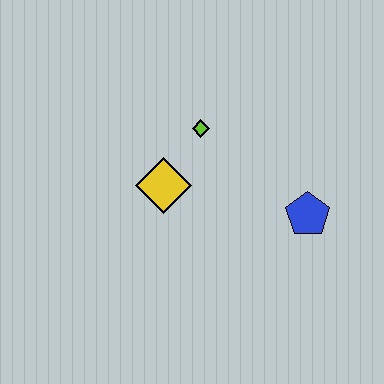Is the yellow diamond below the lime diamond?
Yes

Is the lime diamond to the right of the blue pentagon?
No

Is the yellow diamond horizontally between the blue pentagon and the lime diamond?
No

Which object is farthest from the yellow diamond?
The blue pentagon is farthest from the yellow diamond.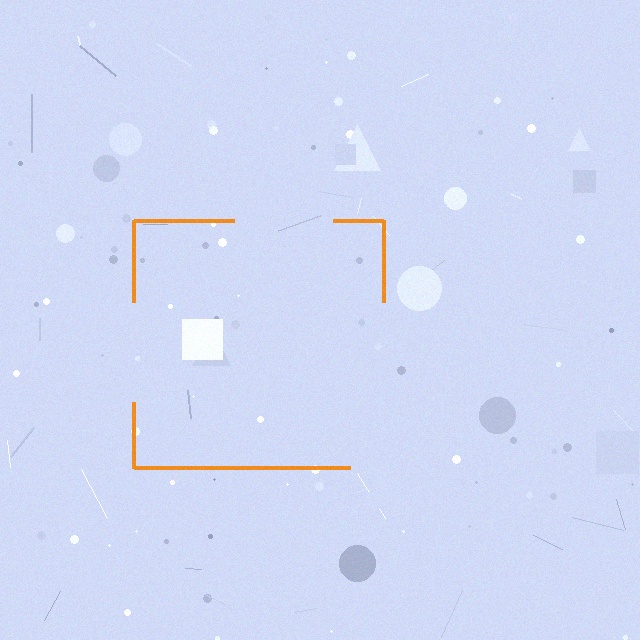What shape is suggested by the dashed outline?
The dashed outline suggests a square.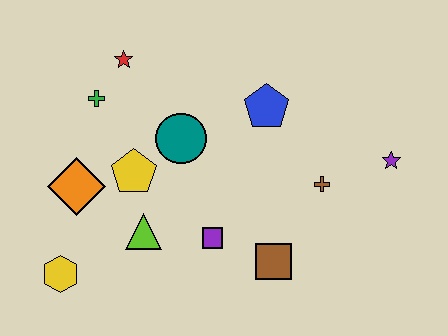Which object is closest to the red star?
The green cross is closest to the red star.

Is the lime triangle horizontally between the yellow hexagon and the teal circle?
Yes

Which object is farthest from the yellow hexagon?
The purple star is farthest from the yellow hexagon.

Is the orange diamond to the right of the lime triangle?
No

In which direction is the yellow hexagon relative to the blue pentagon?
The yellow hexagon is to the left of the blue pentagon.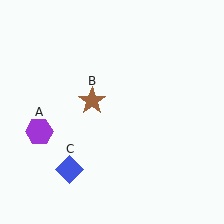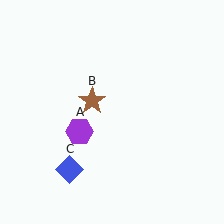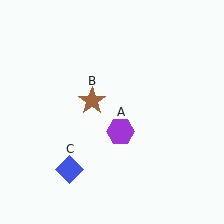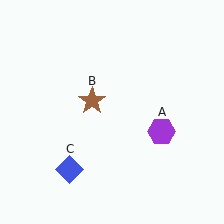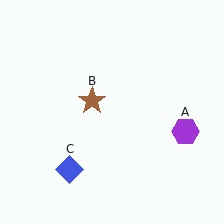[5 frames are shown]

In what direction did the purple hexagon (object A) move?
The purple hexagon (object A) moved right.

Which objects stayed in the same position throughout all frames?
Brown star (object B) and blue diamond (object C) remained stationary.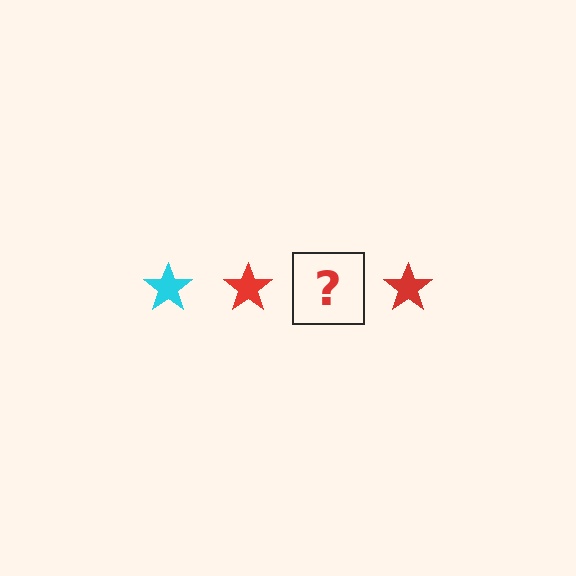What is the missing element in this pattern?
The missing element is a cyan star.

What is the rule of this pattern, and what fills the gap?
The rule is that the pattern cycles through cyan, red stars. The gap should be filled with a cyan star.